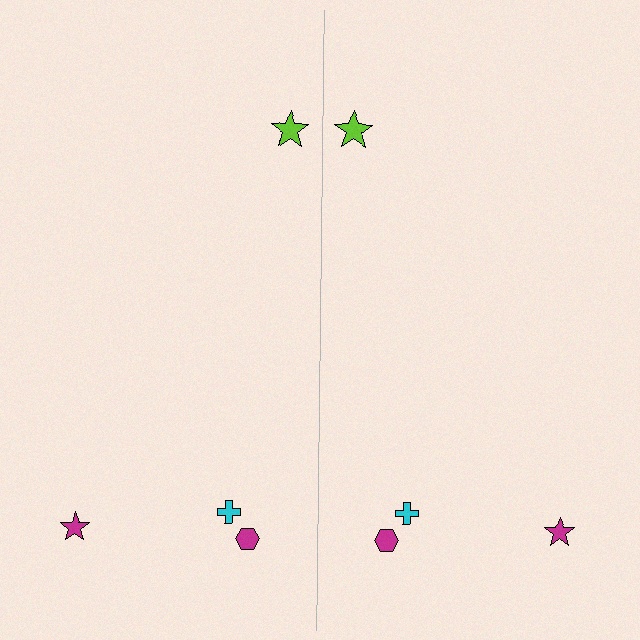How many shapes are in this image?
There are 8 shapes in this image.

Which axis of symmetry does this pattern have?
The pattern has a vertical axis of symmetry running through the center of the image.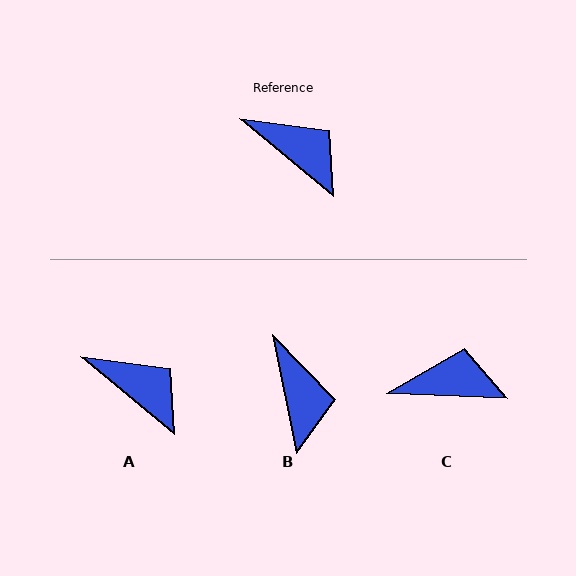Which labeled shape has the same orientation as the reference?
A.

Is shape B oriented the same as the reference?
No, it is off by about 39 degrees.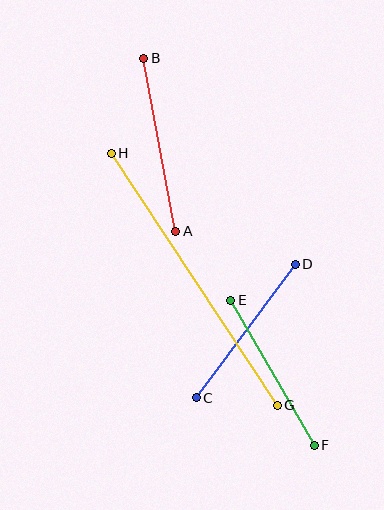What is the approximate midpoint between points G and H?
The midpoint is at approximately (194, 279) pixels.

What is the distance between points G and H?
The distance is approximately 302 pixels.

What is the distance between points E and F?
The distance is approximately 168 pixels.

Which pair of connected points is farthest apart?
Points G and H are farthest apart.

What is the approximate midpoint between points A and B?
The midpoint is at approximately (160, 145) pixels.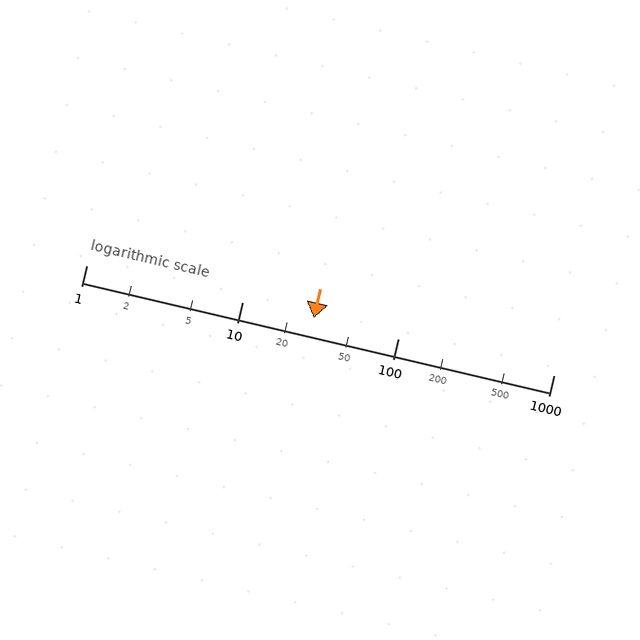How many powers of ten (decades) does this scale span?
The scale spans 3 decades, from 1 to 1000.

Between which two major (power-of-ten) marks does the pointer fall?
The pointer is between 10 and 100.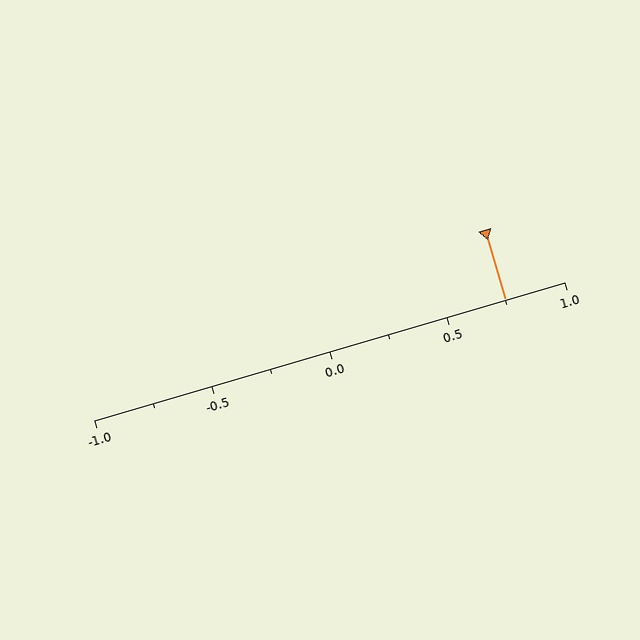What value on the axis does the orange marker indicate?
The marker indicates approximately 0.75.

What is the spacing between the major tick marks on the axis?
The major ticks are spaced 0.5 apart.